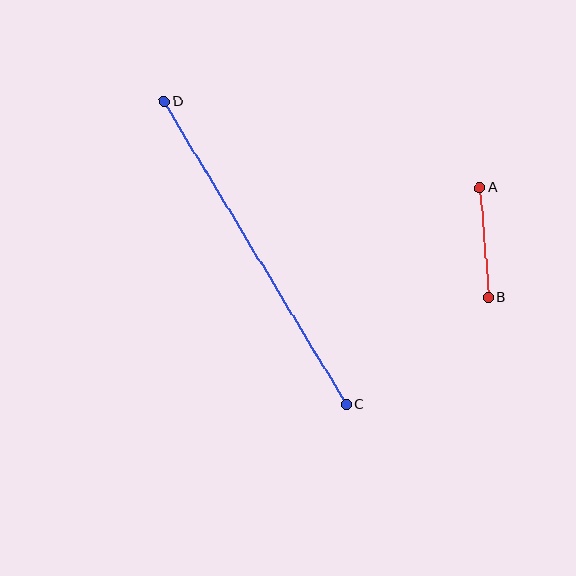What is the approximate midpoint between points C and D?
The midpoint is at approximately (255, 253) pixels.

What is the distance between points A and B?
The distance is approximately 110 pixels.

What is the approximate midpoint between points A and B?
The midpoint is at approximately (484, 243) pixels.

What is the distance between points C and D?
The distance is approximately 354 pixels.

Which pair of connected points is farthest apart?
Points C and D are farthest apart.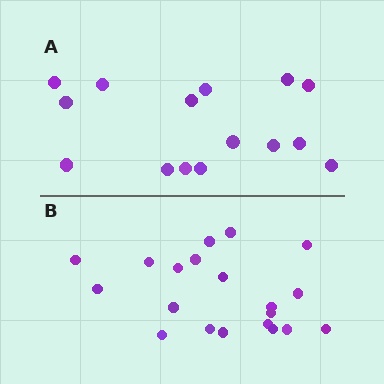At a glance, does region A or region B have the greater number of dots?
Region B (the bottom region) has more dots.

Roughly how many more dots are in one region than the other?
Region B has about 5 more dots than region A.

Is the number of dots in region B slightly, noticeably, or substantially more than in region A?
Region B has noticeably more, but not dramatically so. The ratio is roughly 1.3 to 1.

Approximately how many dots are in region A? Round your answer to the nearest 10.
About 20 dots. (The exact count is 15, which rounds to 20.)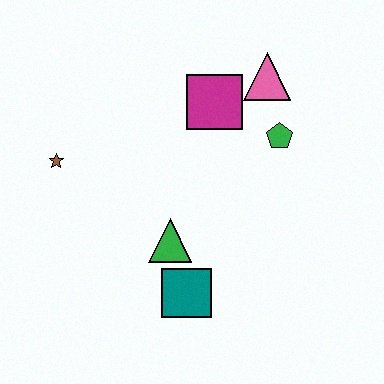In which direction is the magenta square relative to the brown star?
The magenta square is to the right of the brown star.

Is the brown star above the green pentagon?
No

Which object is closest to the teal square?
The green triangle is closest to the teal square.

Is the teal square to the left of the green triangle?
No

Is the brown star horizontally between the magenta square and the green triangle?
No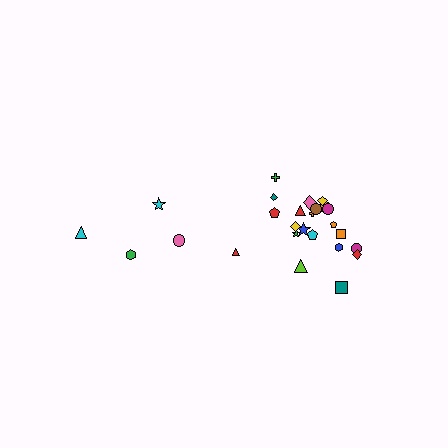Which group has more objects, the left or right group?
The right group.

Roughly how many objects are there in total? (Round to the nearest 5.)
Roughly 25 objects in total.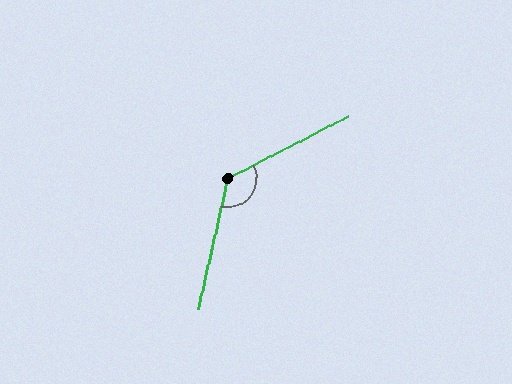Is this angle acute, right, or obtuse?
It is obtuse.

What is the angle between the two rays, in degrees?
Approximately 130 degrees.